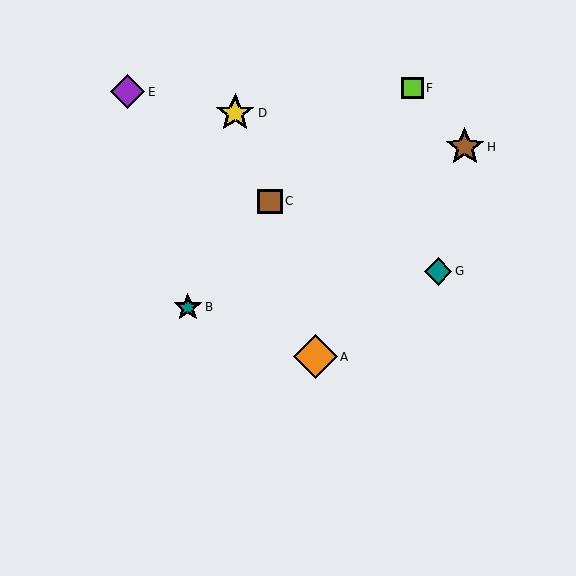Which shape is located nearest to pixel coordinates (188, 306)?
The teal star (labeled B) at (188, 307) is nearest to that location.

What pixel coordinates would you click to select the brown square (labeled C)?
Click at (270, 201) to select the brown square C.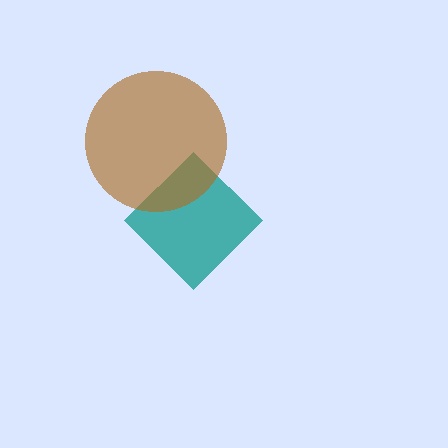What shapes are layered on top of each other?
The layered shapes are: a teal diamond, a brown circle.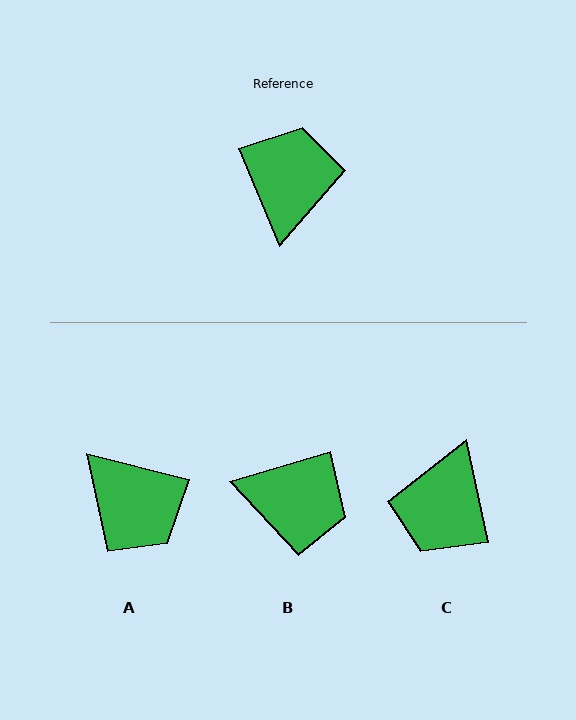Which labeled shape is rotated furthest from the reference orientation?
C, about 169 degrees away.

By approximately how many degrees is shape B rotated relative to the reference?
Approximately 96 degrees clockwise.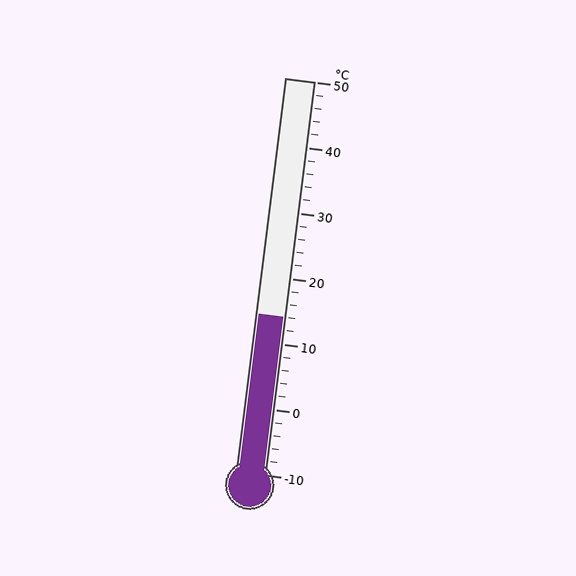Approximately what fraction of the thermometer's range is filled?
The thermometer is filled to approximately 40% of its range.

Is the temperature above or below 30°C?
The temperature is below 30°C.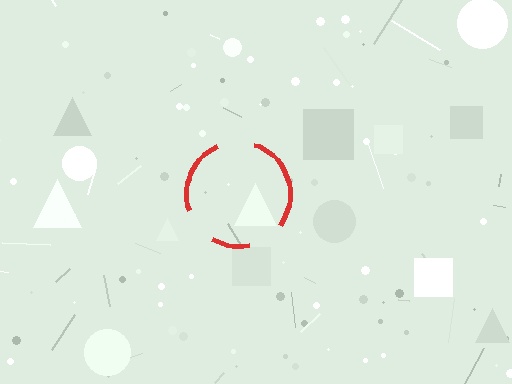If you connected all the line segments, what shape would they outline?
They would outline a circle.